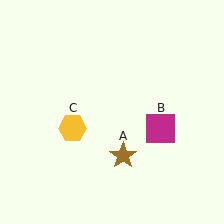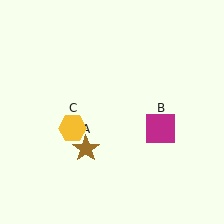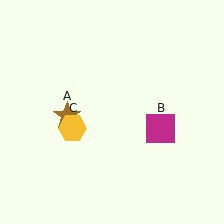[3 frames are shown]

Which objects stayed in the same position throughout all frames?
Magenta square (object B) and yellow hexagon (object C) remained stationary.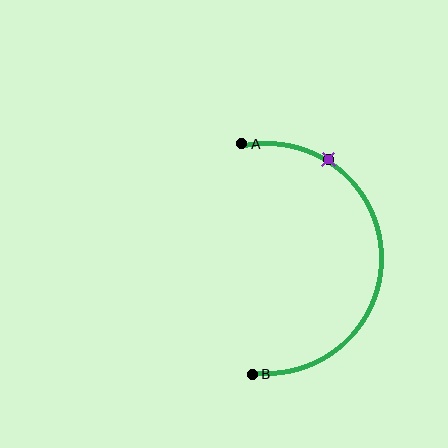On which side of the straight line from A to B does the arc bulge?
The arc bulges to the right of the straight line connecting A and B.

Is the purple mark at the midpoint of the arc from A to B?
No. The purple mark lies on the arc but is closer to endpoint A. The arc midpoint would be at the point on the curve equidistant along the arc from both A and B.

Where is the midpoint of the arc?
The arc midpoint is the point on the curve farthest from the straight line joining A and B. It sits to the right of that line.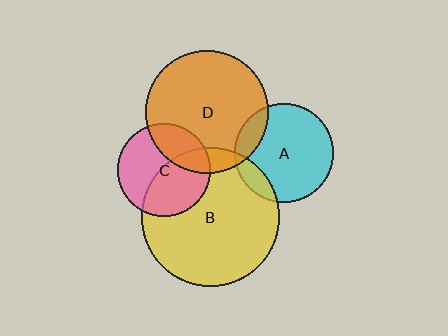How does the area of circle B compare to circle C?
Approximately 2.2 times.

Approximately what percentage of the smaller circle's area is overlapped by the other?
Approximately 15%.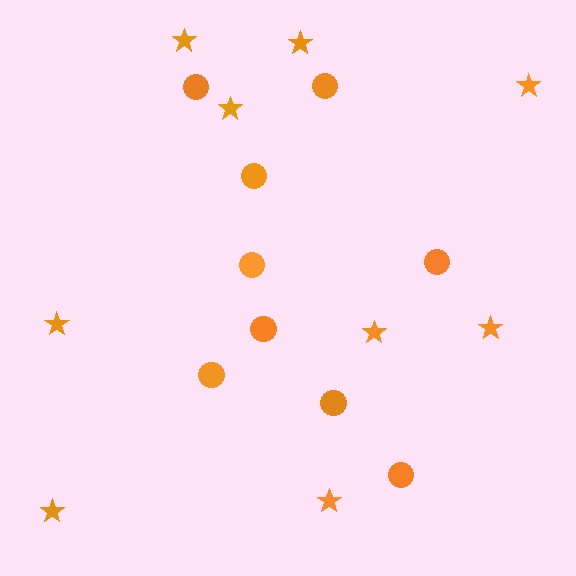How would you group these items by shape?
There are 2 groups: one group of stars (9) and one group of circles (9).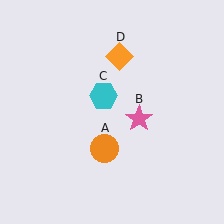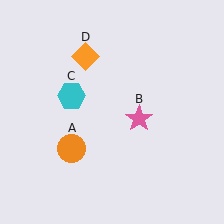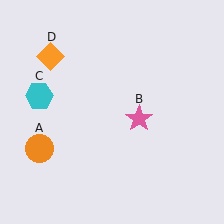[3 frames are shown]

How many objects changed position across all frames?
3 objects changed position: orange circle (object A), cyan hexagon (object C), orange diamond (object D).